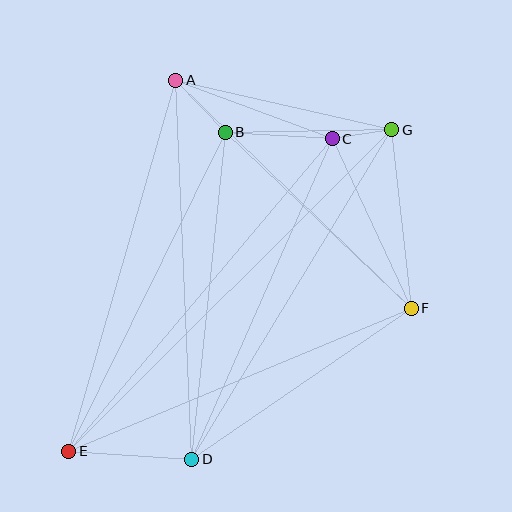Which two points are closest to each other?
Points C and G are closest to each other.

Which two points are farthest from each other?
Points E and G are farthest from each other.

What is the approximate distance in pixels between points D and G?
The distance between D and G is approximately 385 pixels.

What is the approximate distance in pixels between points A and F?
The distance between A and F is approximately 328 pixels.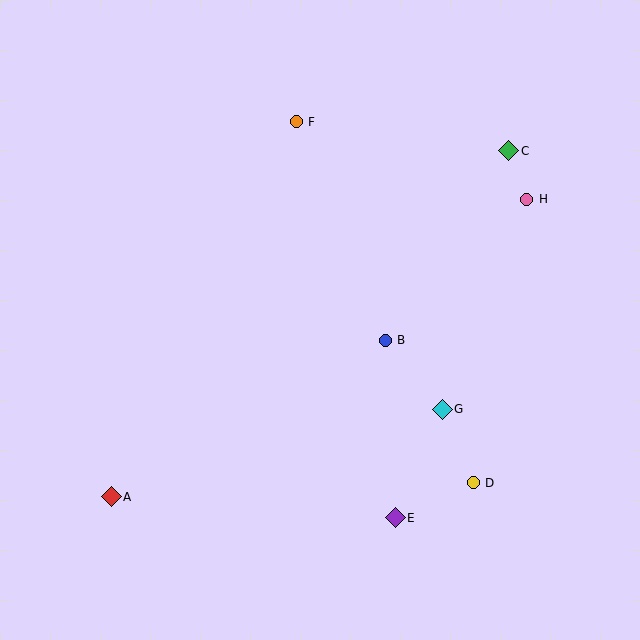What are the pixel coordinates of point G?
Point G is at (442, 409).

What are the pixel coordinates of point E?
Point E is at (395, 518).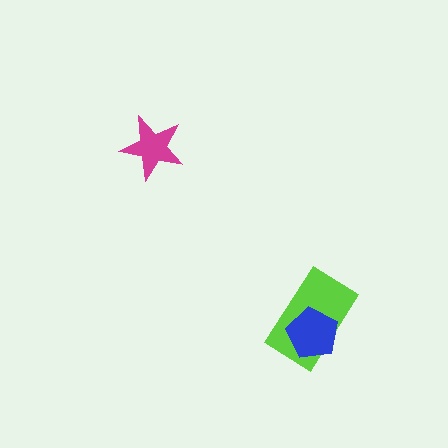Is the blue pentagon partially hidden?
No, no other shape covers it.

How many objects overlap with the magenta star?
0 objects overlap with the magenta star.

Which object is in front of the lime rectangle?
The blue pentagon is in front of the lime rectangle.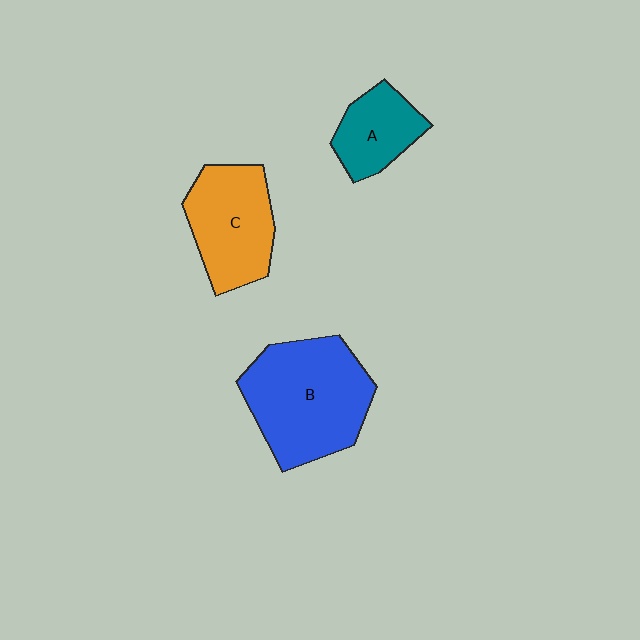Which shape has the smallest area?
Shape A (teal).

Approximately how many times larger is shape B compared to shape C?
Approximately 1.4 times.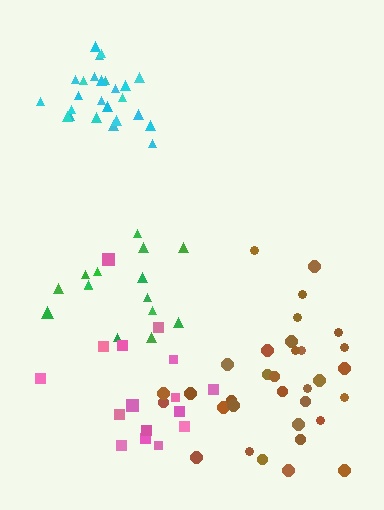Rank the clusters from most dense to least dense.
cyan, green, brown, pink.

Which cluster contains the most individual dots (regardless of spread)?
Brown (35).